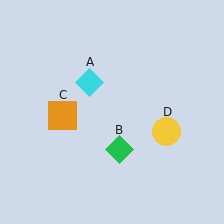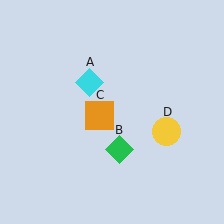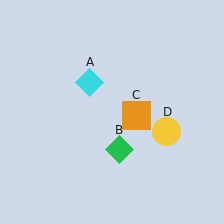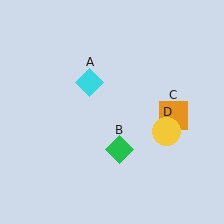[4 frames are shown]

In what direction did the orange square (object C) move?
The orange square (object C) moved right.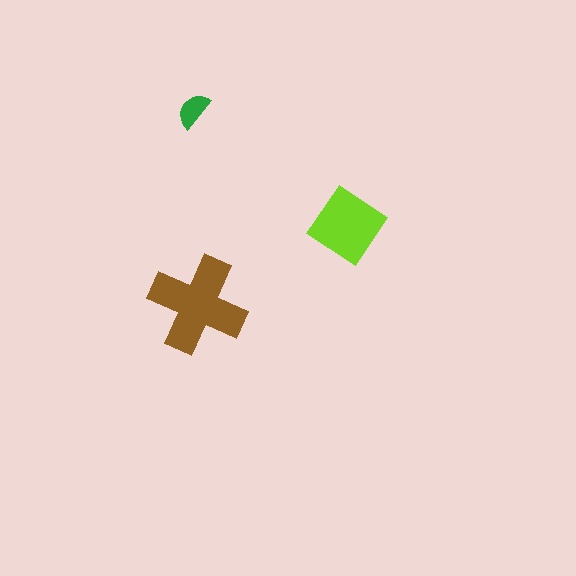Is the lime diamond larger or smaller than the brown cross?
Smaller.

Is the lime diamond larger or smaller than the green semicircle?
Larger.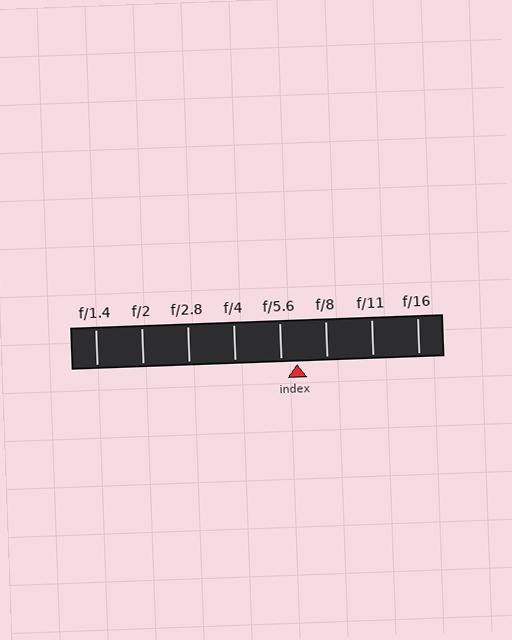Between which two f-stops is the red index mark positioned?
The index mark is between f/5.6 and f/8.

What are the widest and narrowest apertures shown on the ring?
The widest aperture shown is f/1.4 and the narrowest is f/16.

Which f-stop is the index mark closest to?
The index mark is closest to f/5.6.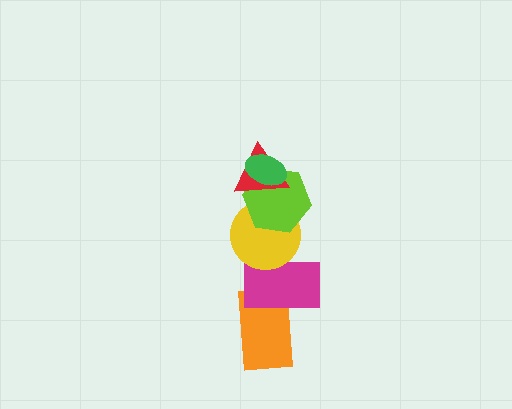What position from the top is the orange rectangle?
The orange rectangle is 6th from the top.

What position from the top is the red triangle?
The red triangle is 2nd from the top.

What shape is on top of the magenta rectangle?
The yellow circle is on top of the magenta rectangle.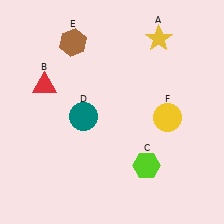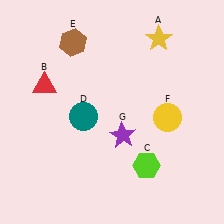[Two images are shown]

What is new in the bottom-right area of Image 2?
A purple star (G) was added in the bottom-right area of Image 2.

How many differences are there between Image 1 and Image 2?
There is 1 difference between the two images.